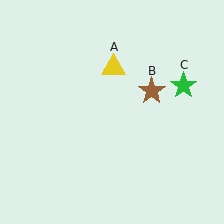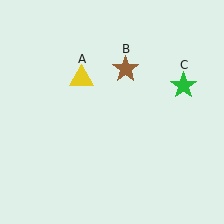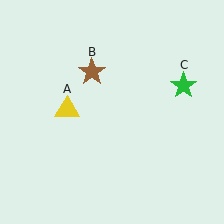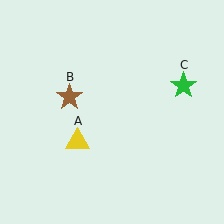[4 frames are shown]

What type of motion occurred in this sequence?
The yellow triangle (object A), brown star (object B) rotated counterclockwise around the center of the scene.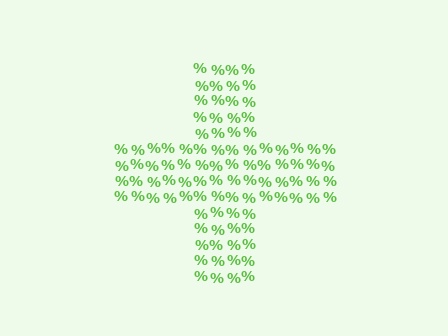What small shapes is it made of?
It is made of small percent signs.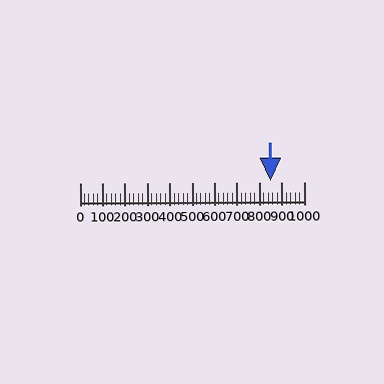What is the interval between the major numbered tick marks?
The major tick marks are spaced 100 units apart.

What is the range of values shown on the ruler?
The ruler shows values from 0 to 1000.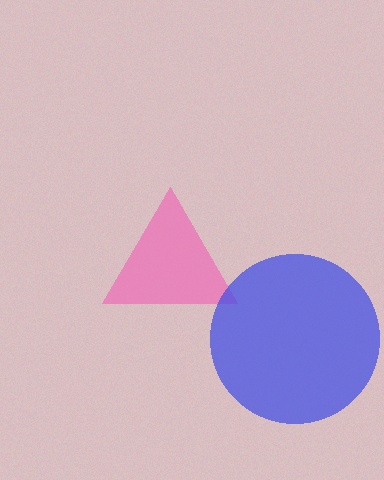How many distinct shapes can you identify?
There are 2 distinct shapes: a pink triangle, a blue circle.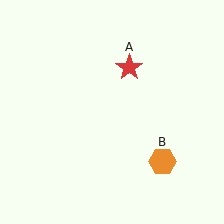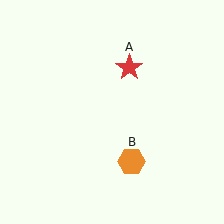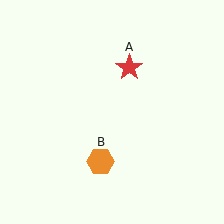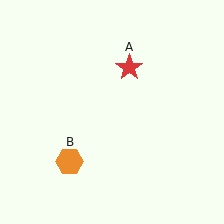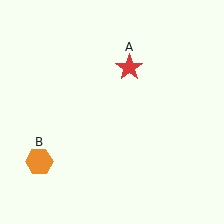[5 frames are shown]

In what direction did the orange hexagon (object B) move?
The orange hexagon (object B) moved left.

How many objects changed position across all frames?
1 object changed position: orange hexagon (object B).